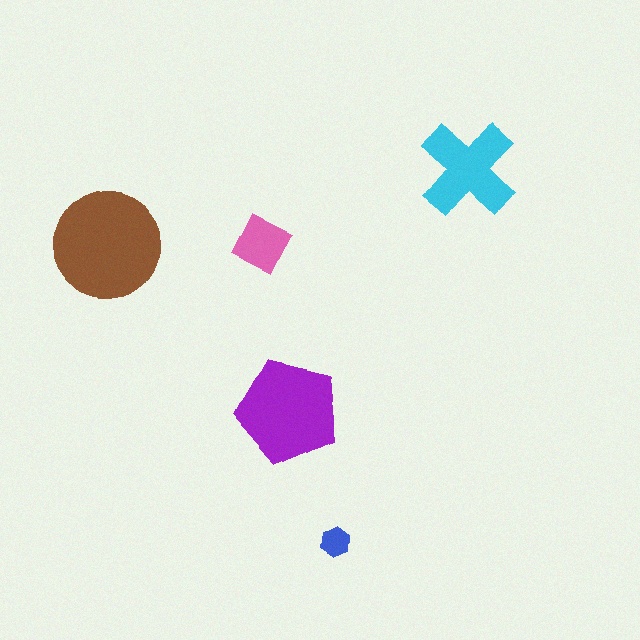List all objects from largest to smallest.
The brown circle, the purple pentagon, the cyan cross, the pink diamond, the blue hexagon.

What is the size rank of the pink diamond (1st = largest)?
4th.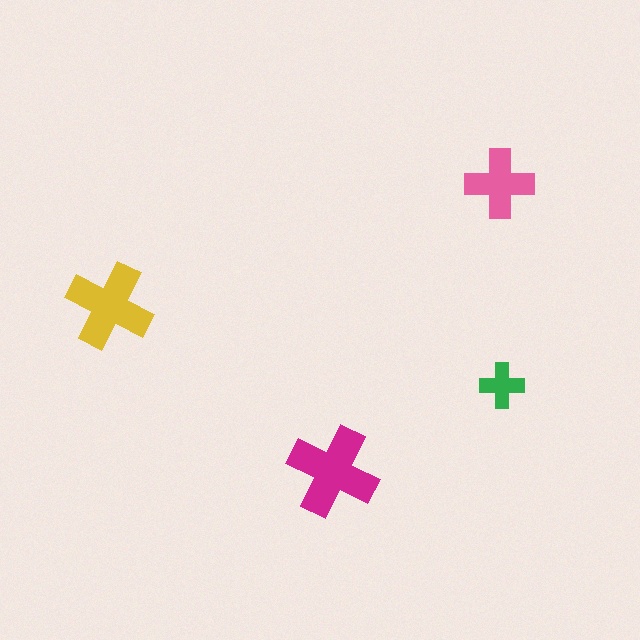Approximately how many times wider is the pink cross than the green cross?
About 1.5 times wider.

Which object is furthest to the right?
The green cross is rightmost.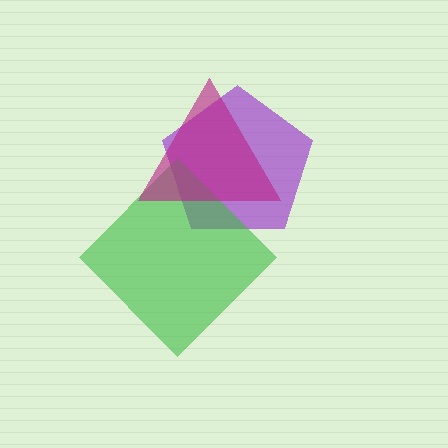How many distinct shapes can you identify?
There are 3 distinct shapes: a purple pentagon, a green diamond, a magenta triangle.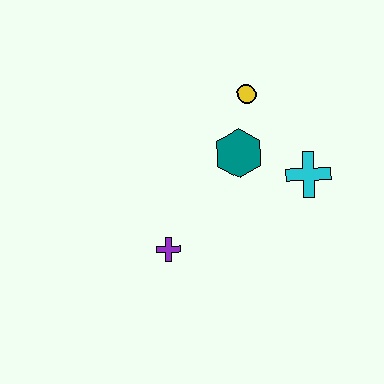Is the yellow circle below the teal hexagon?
No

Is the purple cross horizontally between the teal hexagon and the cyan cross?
No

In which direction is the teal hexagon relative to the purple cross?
The teal hexagon is above the purple cross.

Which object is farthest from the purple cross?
The yellow circle is farthest from the purple cross.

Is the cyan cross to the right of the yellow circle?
Yes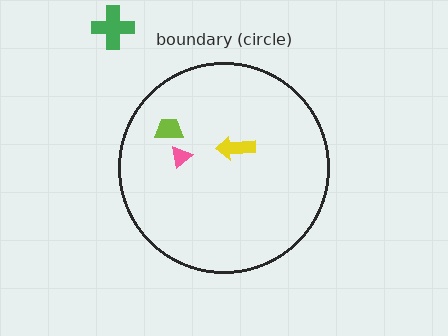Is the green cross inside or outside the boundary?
Outside.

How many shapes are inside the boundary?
3 inside, 1 outside.